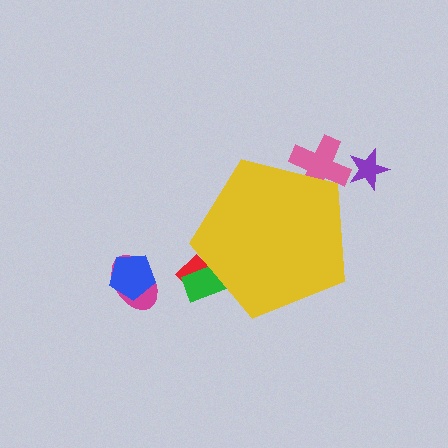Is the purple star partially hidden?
No, the purple star is fully visible.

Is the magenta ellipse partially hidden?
No, the magenta ellipse is fully visible.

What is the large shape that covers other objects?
A yellow pentagon.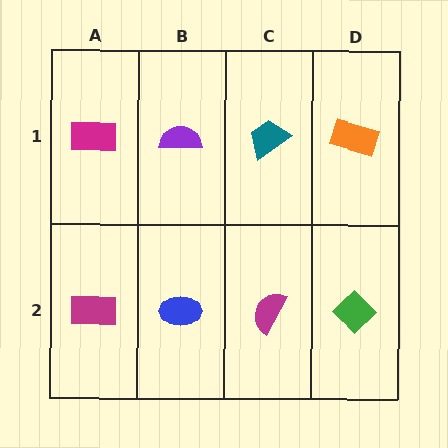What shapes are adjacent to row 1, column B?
A blue ellipse (row 2, column B), a magenta rectangle (row 1, column A), a teal trapezoid (row 1, column C).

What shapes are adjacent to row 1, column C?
A magenta semicircle (row 2, column C), a purple semicircle (row 1, column B), an orange rectangle (row 1, column D).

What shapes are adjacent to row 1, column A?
A magenta rectangle (row 2, column A), a purple semicircle (row 1, column B).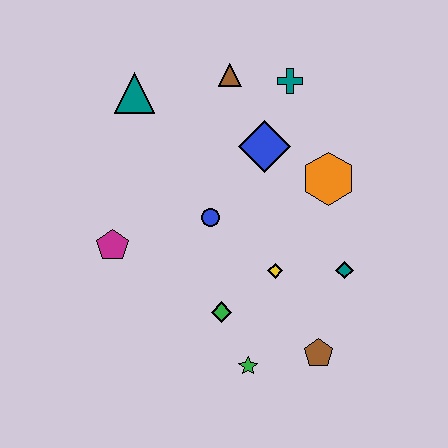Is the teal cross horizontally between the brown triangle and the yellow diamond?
No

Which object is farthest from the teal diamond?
The teal triangle is farthest from the teal diamond.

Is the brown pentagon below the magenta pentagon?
Yes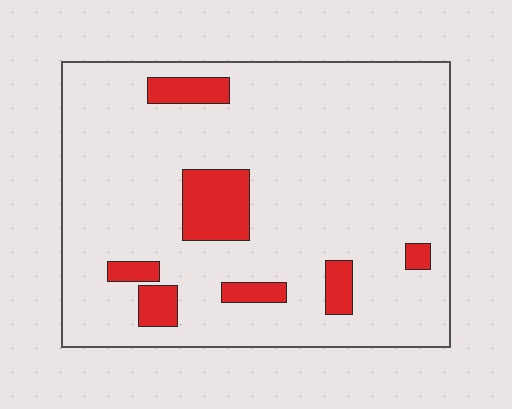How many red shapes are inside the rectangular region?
7.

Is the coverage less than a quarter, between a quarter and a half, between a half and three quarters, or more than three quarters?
Less than a quarter.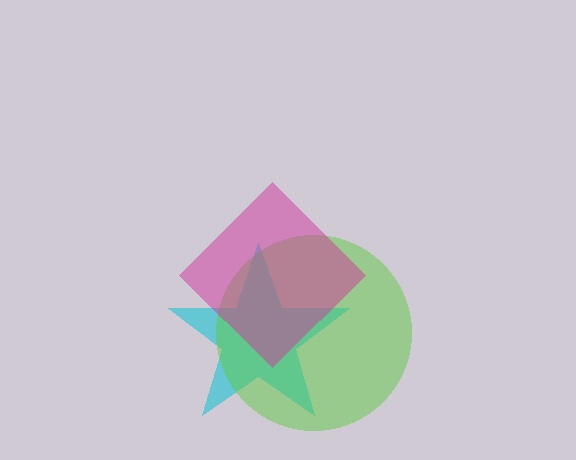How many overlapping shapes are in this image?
There are 3 overlapping shapes in the image.